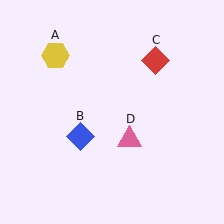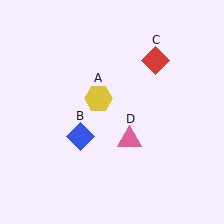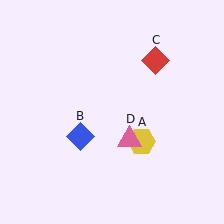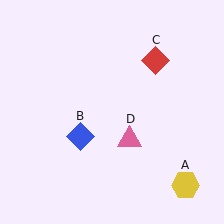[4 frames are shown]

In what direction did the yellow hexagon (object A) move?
The yellow hexagon (object A) moved down and to the right.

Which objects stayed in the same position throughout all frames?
Blue diamond (object B) and red diamond (object C) and pink triangle (object D) remained stationary.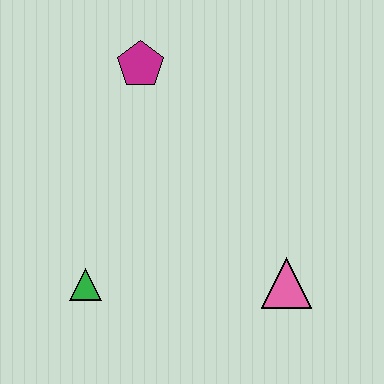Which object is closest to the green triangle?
The pink triangle is closest to the green triangle.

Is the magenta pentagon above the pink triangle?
Yes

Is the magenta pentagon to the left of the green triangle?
No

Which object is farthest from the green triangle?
The magenta pentagon is farthest from the green triangle.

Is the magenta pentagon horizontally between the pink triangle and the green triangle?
Yes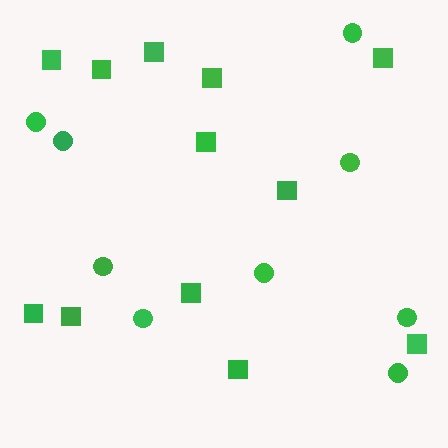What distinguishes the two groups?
There are 2 groups: one group of circles (9) and one group of squares (12).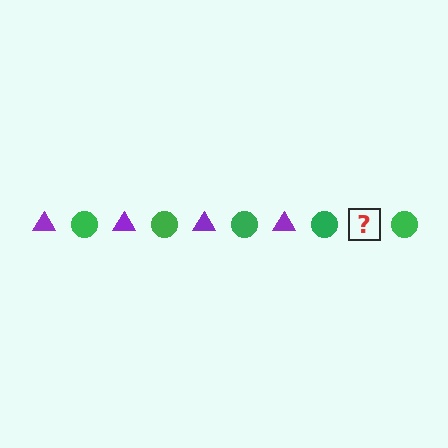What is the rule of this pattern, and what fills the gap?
The rule is that the pattern alternates between purple triangle and green circle. The gap should be filled with a purple triangle.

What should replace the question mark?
The question mark should be replaced with a purple triangle.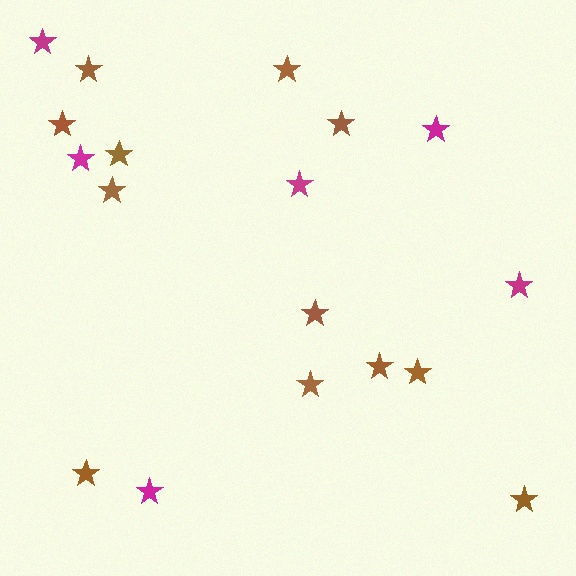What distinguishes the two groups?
There are 2 groups: one group of magenta stars (6) and one group of brown stars (12).